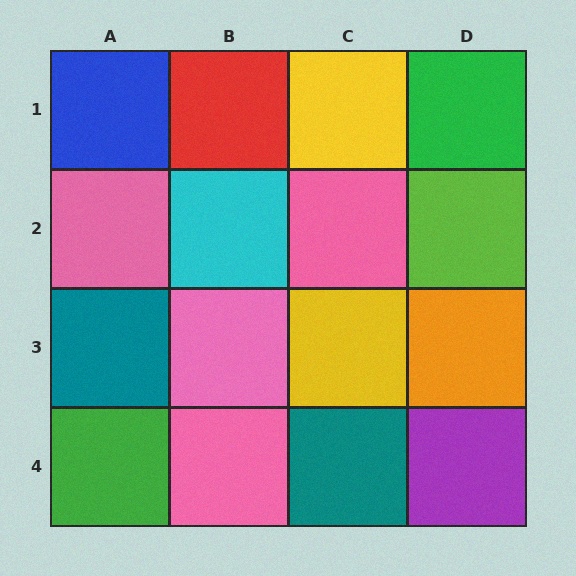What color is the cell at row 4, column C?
Teal.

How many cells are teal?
2 cells are teal.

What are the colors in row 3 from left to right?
Teal, pink, yellow, orange.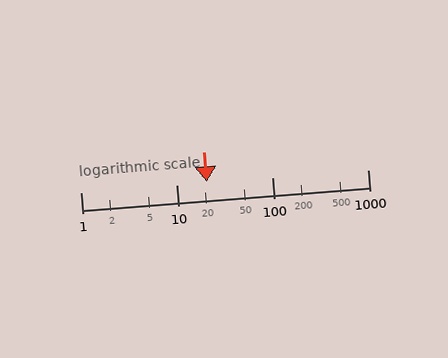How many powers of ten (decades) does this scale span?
The scale spans 3 decades, from 1 to 1000.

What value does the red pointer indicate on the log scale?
The pointer indicates approximately 21.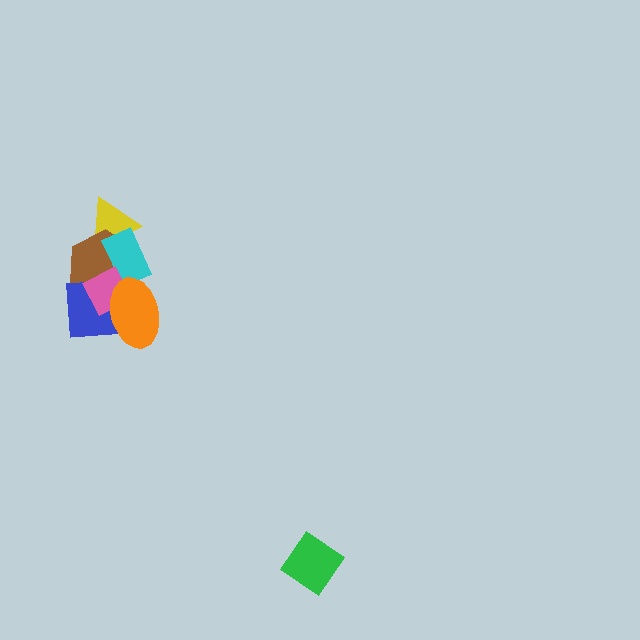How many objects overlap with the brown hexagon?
5 objects overlap with the brown hexagon.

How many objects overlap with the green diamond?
0 objects overlap with the green diamond.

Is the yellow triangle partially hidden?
Yes, it is partially covered by another shape.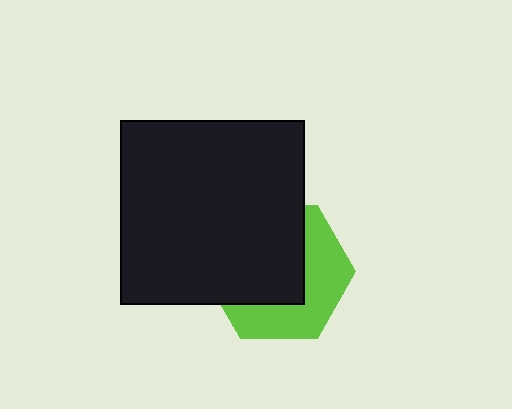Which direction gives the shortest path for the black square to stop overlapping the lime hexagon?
Moving toward the upper-left gives the shortest separation.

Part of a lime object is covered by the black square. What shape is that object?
It is a hexagon.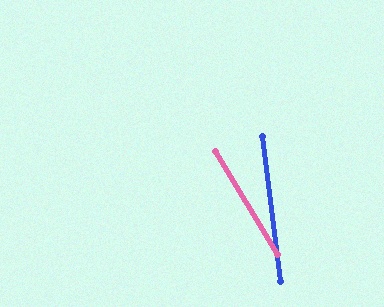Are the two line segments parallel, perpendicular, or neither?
Neither parallel nor perpendicular — they differ by about 24°.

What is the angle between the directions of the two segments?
Approximately 24 degrees.